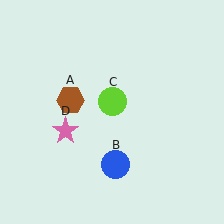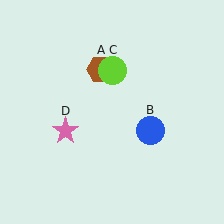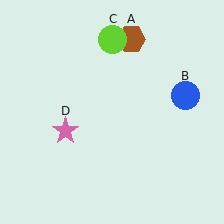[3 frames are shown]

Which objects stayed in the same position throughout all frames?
Pink star (object D) remained stationary.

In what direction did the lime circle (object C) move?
The lime circle (object C) moved up.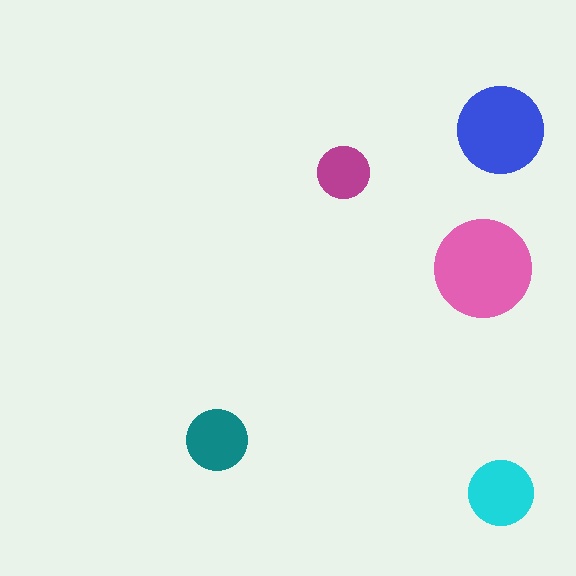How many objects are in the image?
There are 5 objects in the image.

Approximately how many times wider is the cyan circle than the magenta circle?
About 1.5 times wider.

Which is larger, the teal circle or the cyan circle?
The cyan one.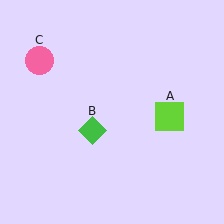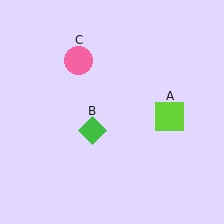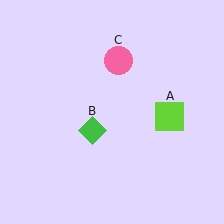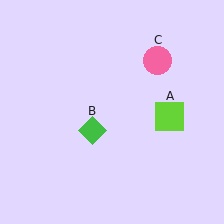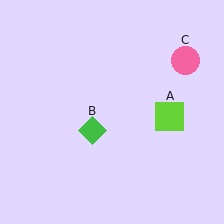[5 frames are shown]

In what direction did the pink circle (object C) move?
The pink circle (object C) moved right.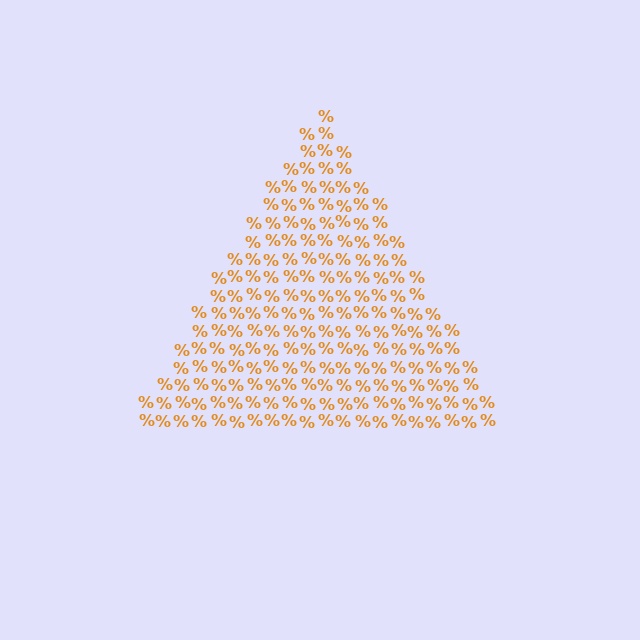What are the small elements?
The small elements are percent signs.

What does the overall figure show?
The overall figure shows a triangle.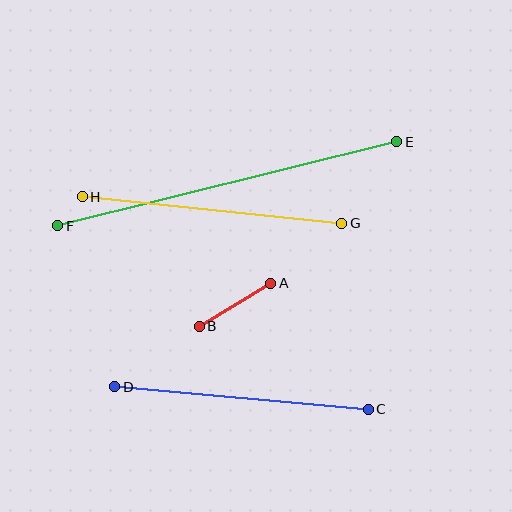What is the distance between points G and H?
The distance is approximately 261 pixels.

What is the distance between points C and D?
The distance is approximately 255 pixels.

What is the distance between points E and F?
The distance is approximately 349 pixels.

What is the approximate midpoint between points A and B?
The midpoint is at approximately (235, 305) pixels.